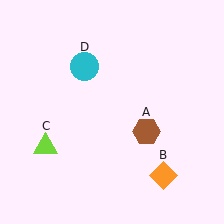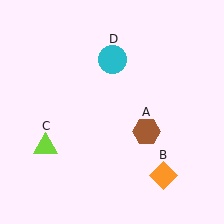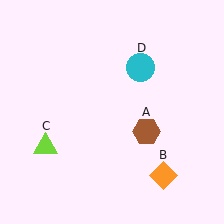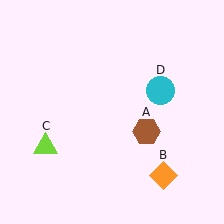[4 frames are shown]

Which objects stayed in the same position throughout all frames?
Brown hexagon (object A) and orange diamond (object B) and lime triangle (object C) remained stationary.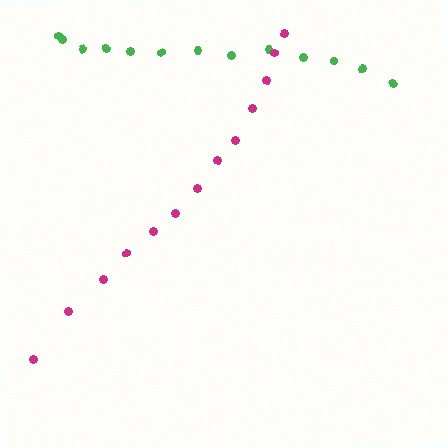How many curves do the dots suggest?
There are 2 distinct paths.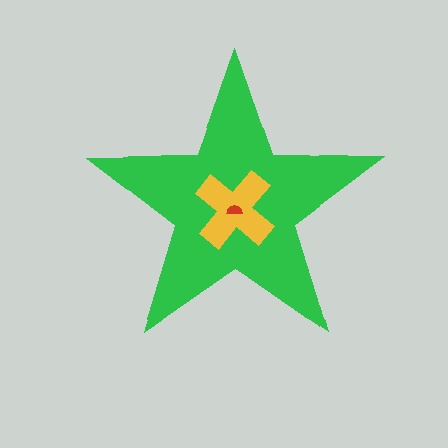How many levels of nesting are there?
3.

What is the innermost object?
The red semicircle.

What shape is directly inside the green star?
The yellow cross.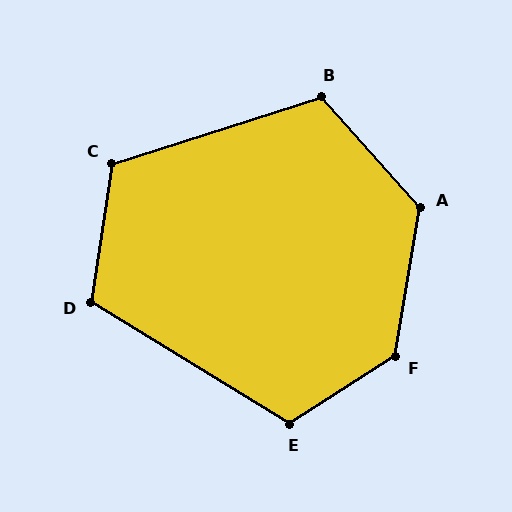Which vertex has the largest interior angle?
F, at approximately 132 degrees.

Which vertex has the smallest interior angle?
D, at approximately 113 degrees.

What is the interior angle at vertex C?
Approximately 116 degrees (obtuse).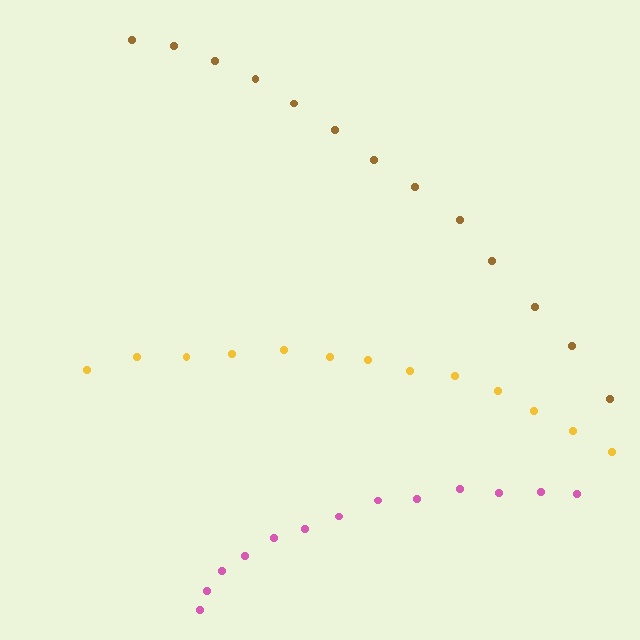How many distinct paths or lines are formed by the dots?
There are 3 distinct paths.